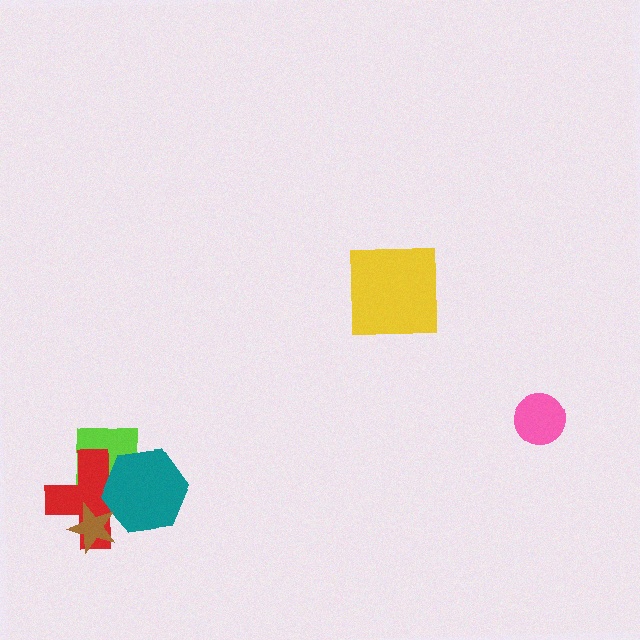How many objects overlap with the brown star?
2 objects overlap with the brown star.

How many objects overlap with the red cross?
3 objects overlap with the red cross.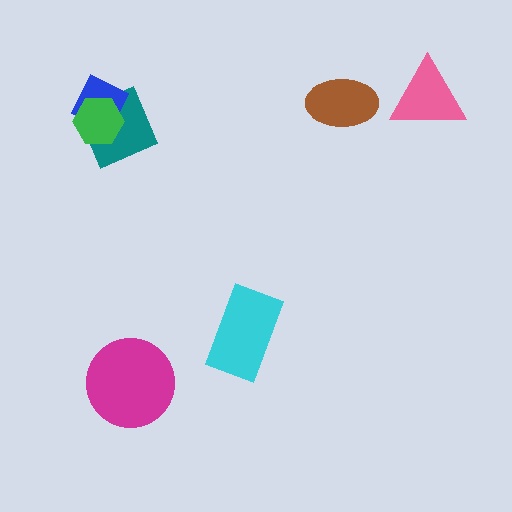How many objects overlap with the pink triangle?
0 objects overlap with the pink triangle.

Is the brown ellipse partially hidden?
No, no other shape covers it.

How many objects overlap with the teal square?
2 objects overlap with the teal square.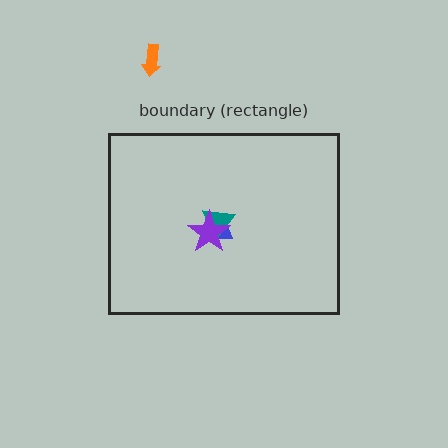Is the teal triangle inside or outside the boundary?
Inside.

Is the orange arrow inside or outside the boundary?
Outside.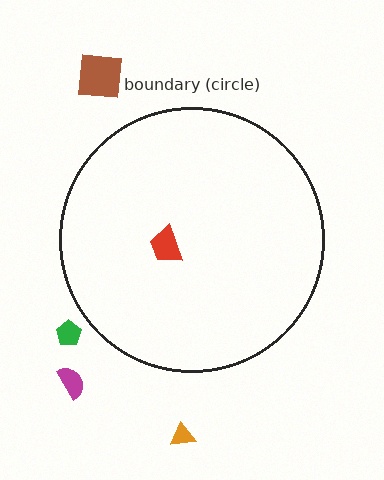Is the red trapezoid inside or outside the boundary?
Inside.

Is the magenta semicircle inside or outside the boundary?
Outside.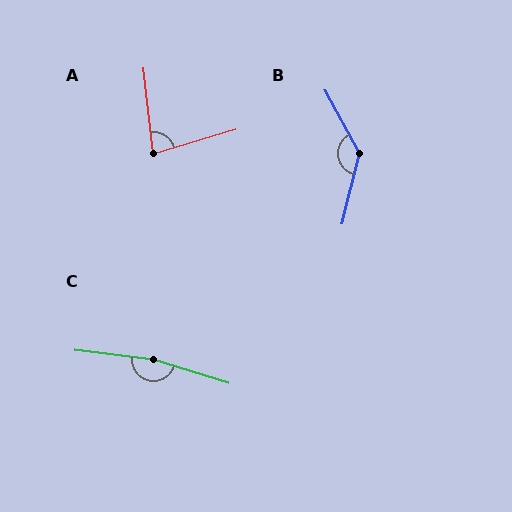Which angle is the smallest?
A, at approximately 80 degrees.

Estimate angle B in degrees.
Approximately 137 degrees.